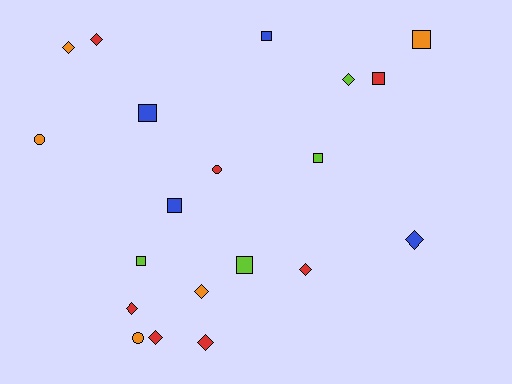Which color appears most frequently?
Red, with 7 objects.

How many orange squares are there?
There is 1 orange square.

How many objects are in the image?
There are 20 objects.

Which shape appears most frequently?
Diamond, with 9 objects.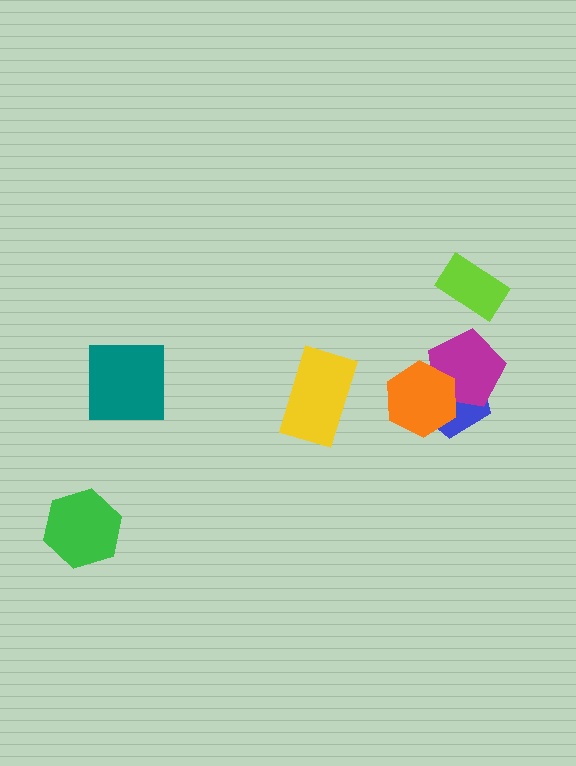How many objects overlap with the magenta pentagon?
2 objects overlap with the magenta pentagon.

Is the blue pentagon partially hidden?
Yes, it is partially covered by another shape.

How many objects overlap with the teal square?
0 objects overlap with the teal square.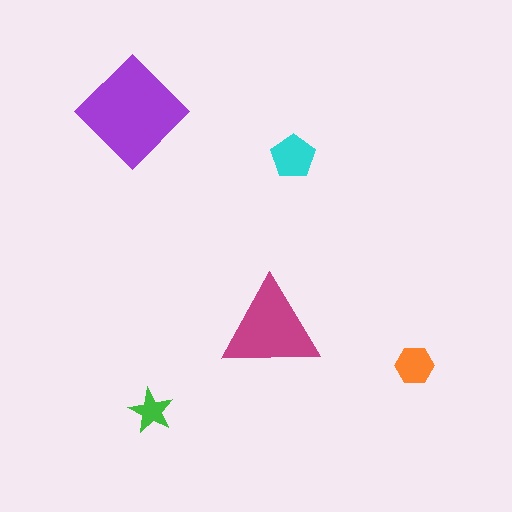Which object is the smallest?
The green star.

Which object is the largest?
The purple diamond.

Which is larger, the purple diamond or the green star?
The purple diamond.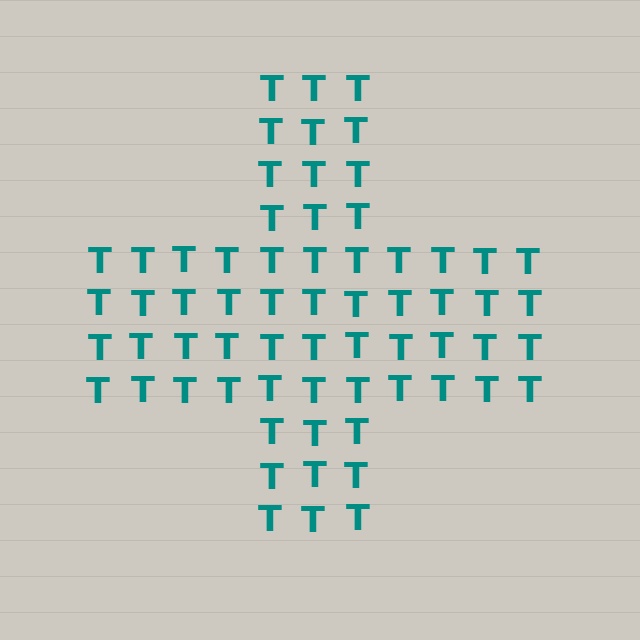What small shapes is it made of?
It is made of small letter T's.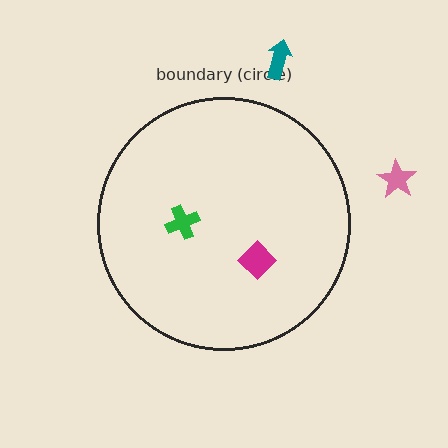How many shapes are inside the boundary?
2 inside, 2 outside.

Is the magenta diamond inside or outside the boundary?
Inside.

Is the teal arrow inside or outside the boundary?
Outside.